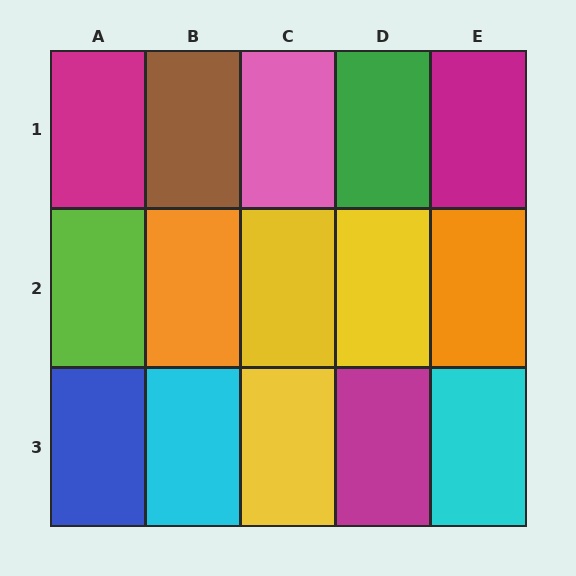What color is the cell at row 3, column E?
Cyan.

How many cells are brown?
1 cell is brown.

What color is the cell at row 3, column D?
Magenta.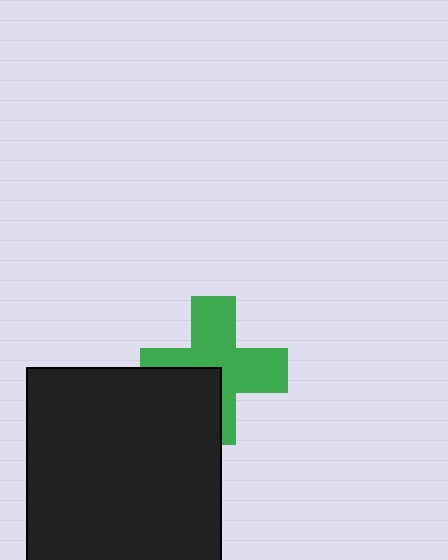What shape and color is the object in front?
The object in front is a black square.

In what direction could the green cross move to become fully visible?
The green cross could move toward the upper-right. That would shift it out from behind the black square entirely.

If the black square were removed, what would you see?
You would see the complete green cross.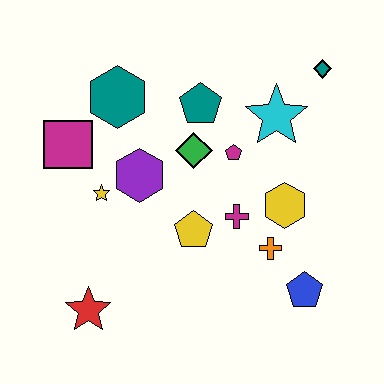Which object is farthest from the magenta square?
The blue pentagon is farthest from the magenta square.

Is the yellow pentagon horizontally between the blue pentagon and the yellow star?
Yes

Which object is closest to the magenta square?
The yellow star is closest to the magenta square.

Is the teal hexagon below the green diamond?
No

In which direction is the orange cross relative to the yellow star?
The orange cross is to the right of the yellow star.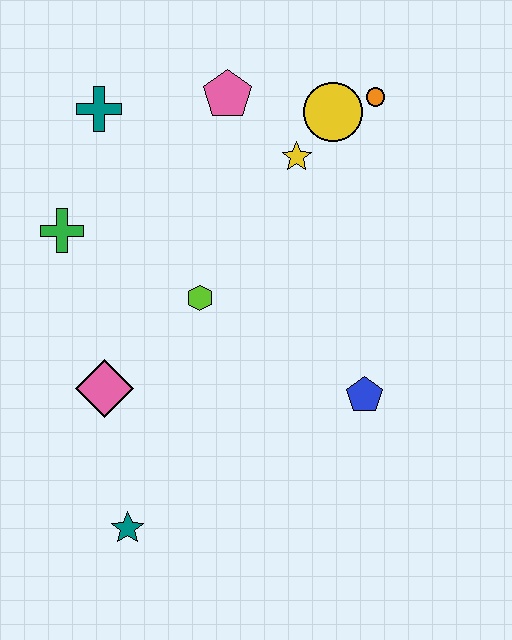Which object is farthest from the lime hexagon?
The orange circle is farthest from the lime hexagon.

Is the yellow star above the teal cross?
No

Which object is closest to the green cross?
The teal cross is closest to the green cross.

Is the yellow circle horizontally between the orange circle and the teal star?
Yes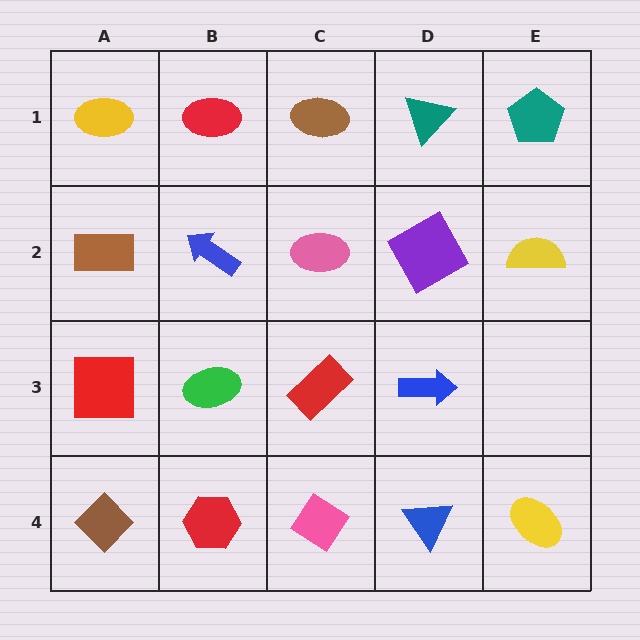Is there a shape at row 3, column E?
No, that cell is empty.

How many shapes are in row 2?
5 shapes.